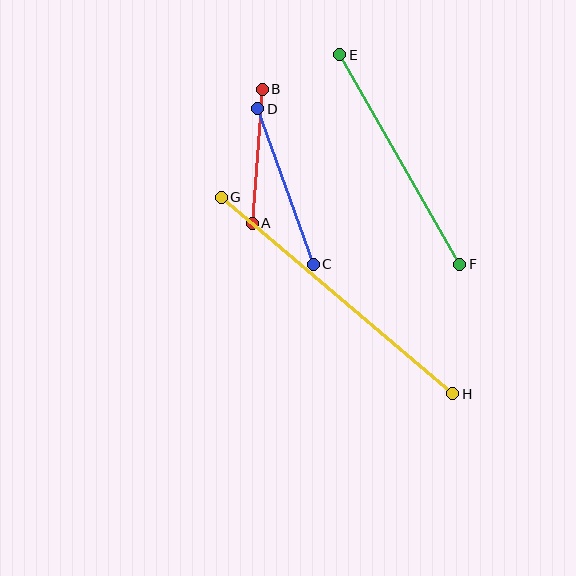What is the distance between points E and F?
The distance is approximately 241 pixels.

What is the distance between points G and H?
The distance is approximately 303 pixels.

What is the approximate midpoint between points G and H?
The midpoint is at approximately (337, 295) pixels.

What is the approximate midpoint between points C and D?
The midpoint is at approximately (286, 187) pixels.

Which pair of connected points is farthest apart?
Points G and H are farthest apart.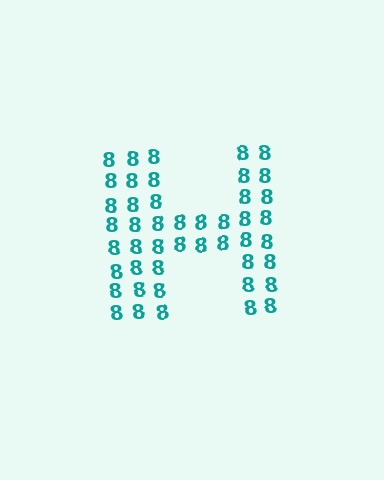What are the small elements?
The small elements are digit 8's.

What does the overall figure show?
The overall figure shows the letter H.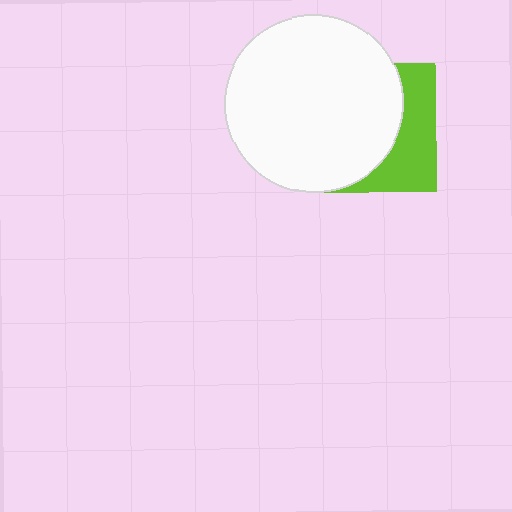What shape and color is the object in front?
The object in front is a white circle.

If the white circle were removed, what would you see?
You would see the complete lime square.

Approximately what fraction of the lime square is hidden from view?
Roughly 64% of the lime square is hidden behind the white circle.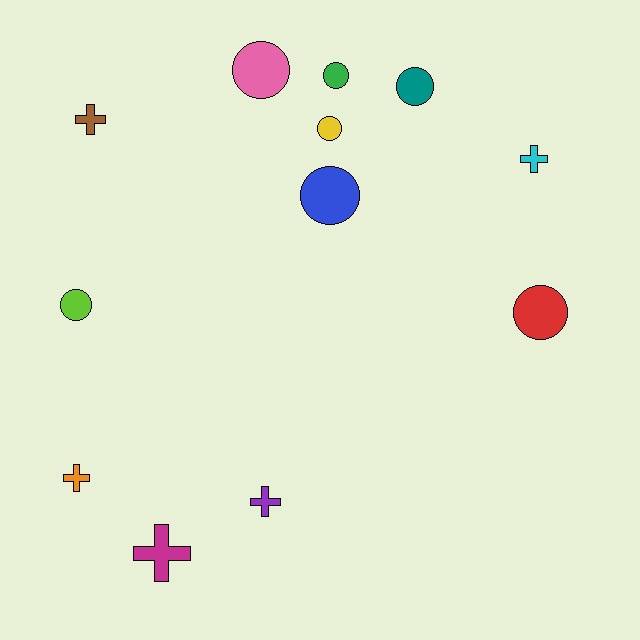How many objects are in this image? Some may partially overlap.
There are 12 objects.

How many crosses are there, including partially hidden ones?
There are 5 crosses.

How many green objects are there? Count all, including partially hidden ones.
There is 1 green object.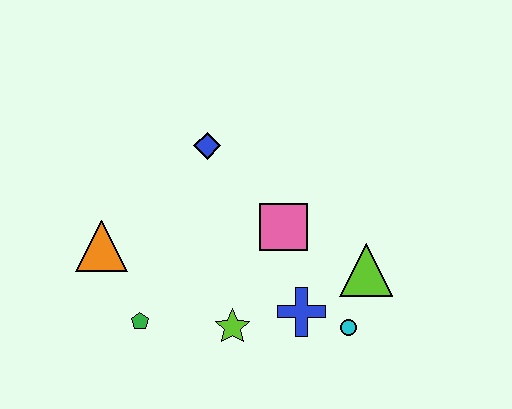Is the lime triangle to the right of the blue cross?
Yes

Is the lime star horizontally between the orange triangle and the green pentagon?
No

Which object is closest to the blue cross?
The cyan circle is closest to the blue cross.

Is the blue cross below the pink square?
Yes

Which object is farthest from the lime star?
The blue diamond is farthest from the lime star.